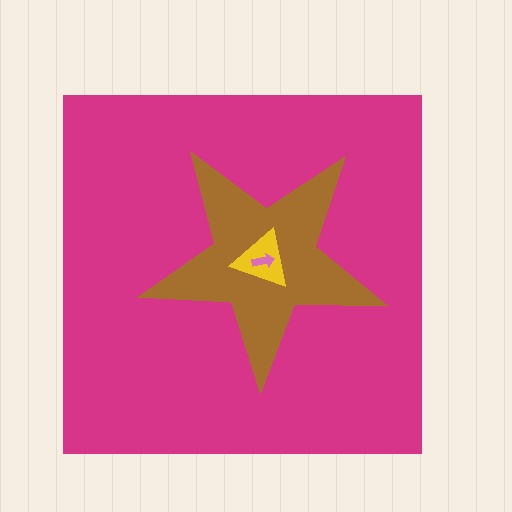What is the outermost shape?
The magenta square.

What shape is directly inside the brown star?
The yellow triangle.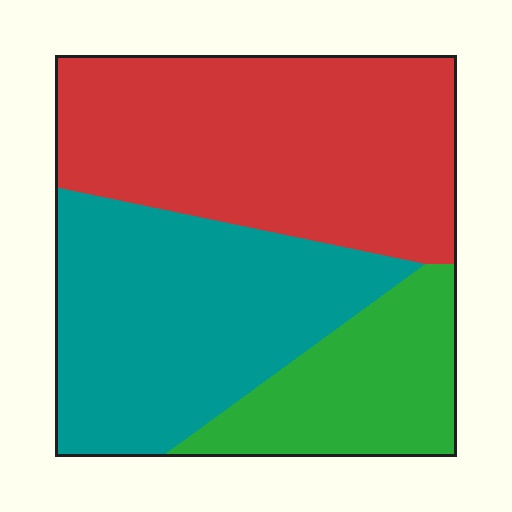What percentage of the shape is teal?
Teal takes up about three eighths (3/8) of the shape.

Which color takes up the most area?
Red, at roughly 45%.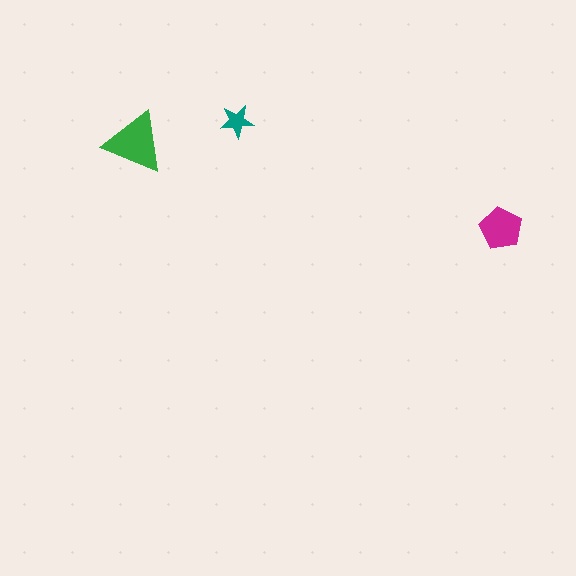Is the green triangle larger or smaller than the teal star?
Larger.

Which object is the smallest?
The teal star.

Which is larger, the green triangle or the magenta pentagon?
The green triangle.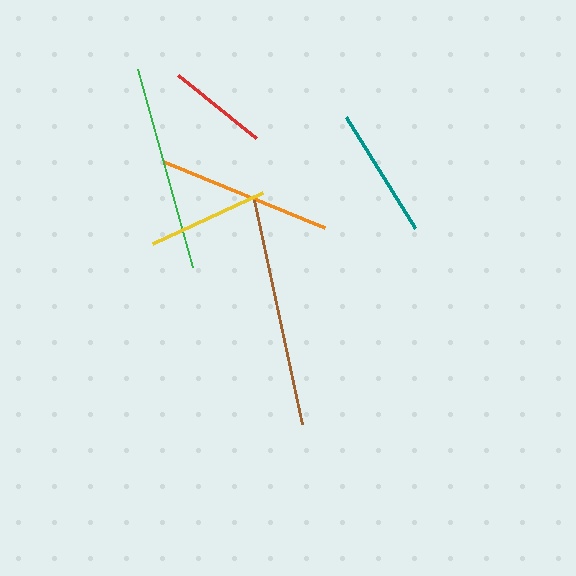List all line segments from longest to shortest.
From longest to shortest: brown, green, orange, teal, yellow, red.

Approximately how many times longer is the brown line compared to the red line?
The brown line is approximately 2.3 times the length of the red line.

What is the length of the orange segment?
The orange segment is approximately 174 pixels long.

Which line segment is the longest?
The brown line is the longest at approximately 229 pixels.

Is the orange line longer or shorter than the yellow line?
The orange line is longer than the yellow line.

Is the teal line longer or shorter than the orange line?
The orange line is longer than the teal line.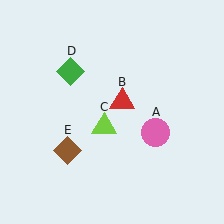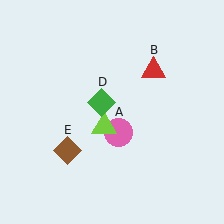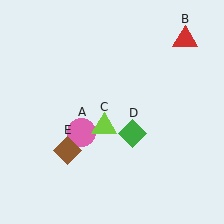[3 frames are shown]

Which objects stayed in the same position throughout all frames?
Lime triangle (object C) and brown diamond (object E) remained stationary.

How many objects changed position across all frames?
3 objects changed position: pink circle (object A), red triangle (object B), green diamond (object D).